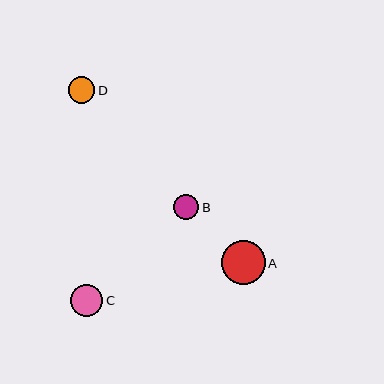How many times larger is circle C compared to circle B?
Circle C is approximately 1.3 times the size of circle B.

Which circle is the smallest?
Circle B is the smallest with a size of approximately 25 pixels.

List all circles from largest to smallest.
From largest to smallest: A, C, D, B.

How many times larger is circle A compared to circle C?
Circle A is approximately 1.4 times the size of circle C.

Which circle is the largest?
Circle A is the largest with a size of approximately 44 pixels.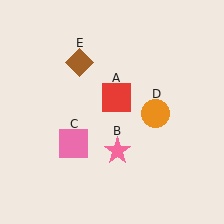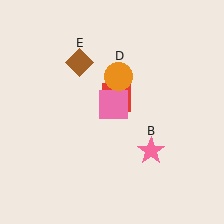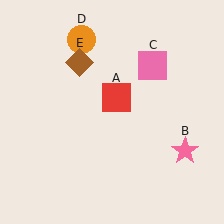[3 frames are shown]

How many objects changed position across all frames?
3 objects changed position: pink star (object B), pink square (object C), orange circle (object D).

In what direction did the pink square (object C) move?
The pink square (object C) moved up and to the right.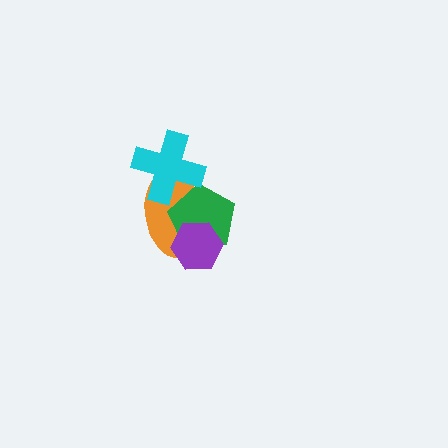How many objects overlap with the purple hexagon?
2 objects overlap with the purple hexagon.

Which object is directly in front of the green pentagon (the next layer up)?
The cyan cross is directly in front of the green pentagon.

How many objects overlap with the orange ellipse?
3 objects overlap with the orange ellipse.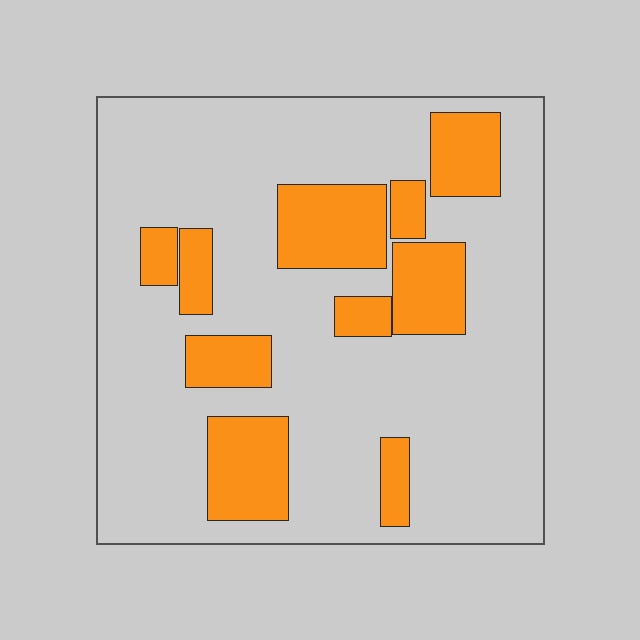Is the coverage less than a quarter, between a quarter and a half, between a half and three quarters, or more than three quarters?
Less than a quarter.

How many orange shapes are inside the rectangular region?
10.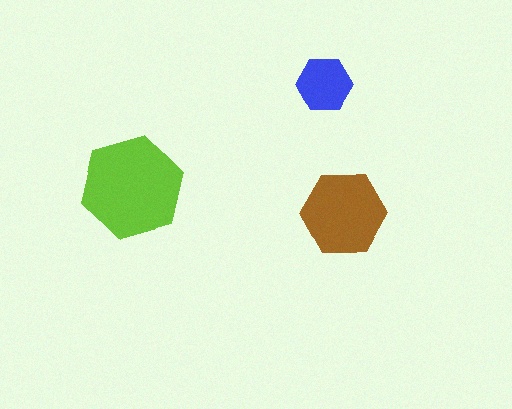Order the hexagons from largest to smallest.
the lime one, the brown one, the blue one.